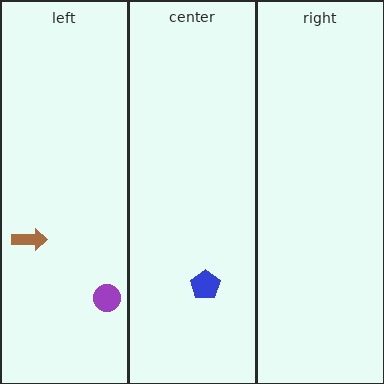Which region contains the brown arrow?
The left region.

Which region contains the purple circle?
The left region.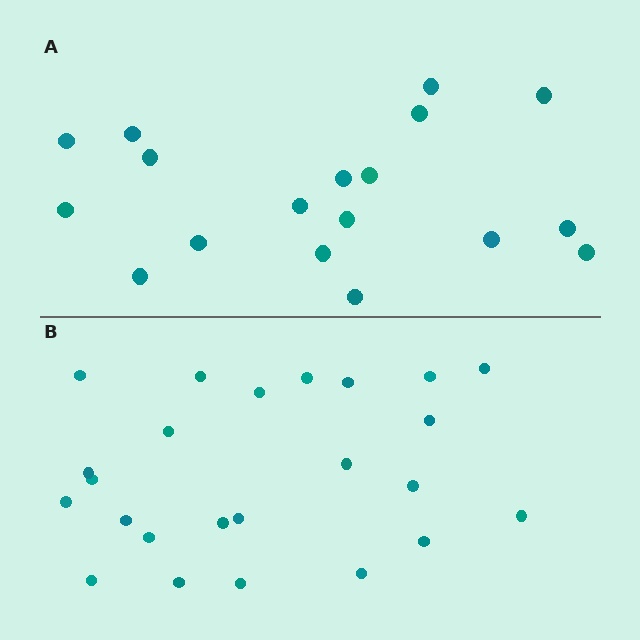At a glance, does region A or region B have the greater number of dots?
Region B (the bottom region) has more dots.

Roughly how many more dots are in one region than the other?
Region B has about 6 more dots than region A.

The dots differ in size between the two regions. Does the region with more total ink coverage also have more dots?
No. Region A has more total ink coverage because its dots are larger, but region B actually contains more individual dots. Total area can be misleading — the number of items is what matters here.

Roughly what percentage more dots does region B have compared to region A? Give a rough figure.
About 35% more.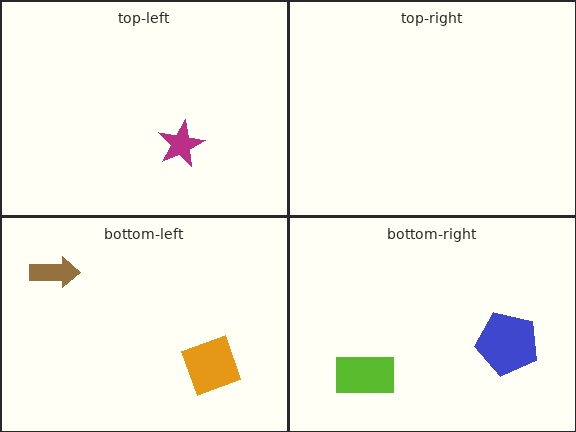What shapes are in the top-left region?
The magenta star.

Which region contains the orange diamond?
The bottom-left region.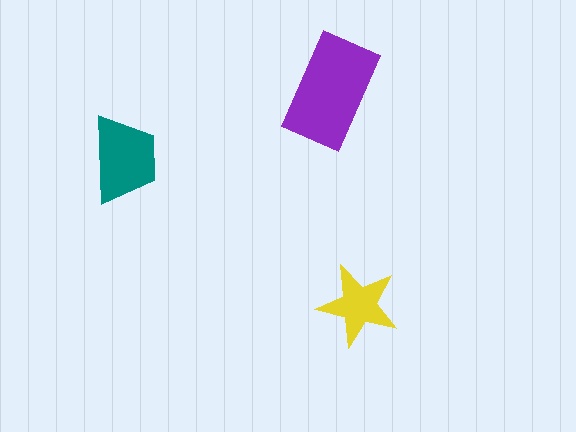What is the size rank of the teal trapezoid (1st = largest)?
2nd.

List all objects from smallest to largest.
The yellow star, the teal trapezoid, the purple rectangle.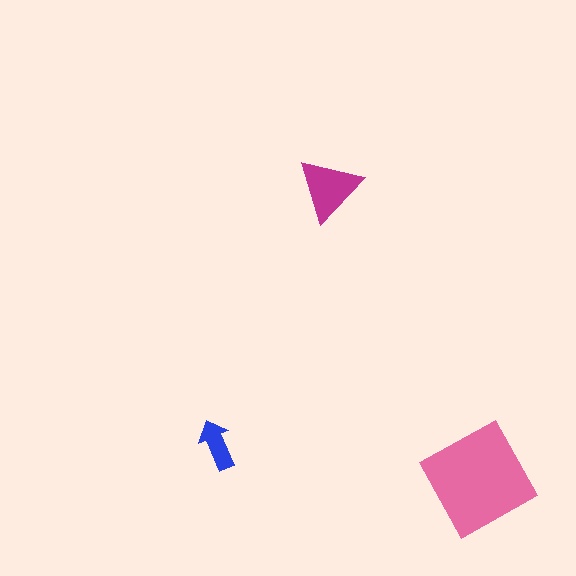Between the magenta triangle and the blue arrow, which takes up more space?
The magenta triangle.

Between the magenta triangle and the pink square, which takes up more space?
The pink square.